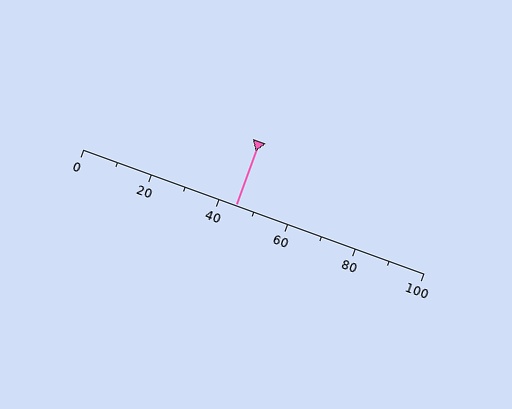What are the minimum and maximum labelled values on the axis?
The axis runs from 0 to 100.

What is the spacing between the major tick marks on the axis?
The major ticks are spaced 20 apart.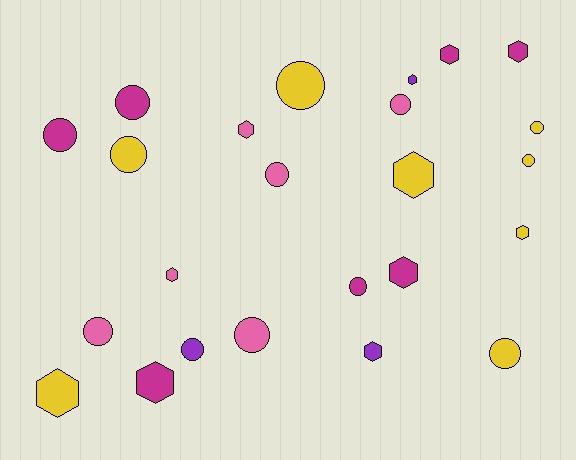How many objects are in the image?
There are 24 objects.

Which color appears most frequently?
Yellow, with 8 objects.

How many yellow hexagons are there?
There are 3 yellow hexagons.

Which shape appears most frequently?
Circle, with 13 objects.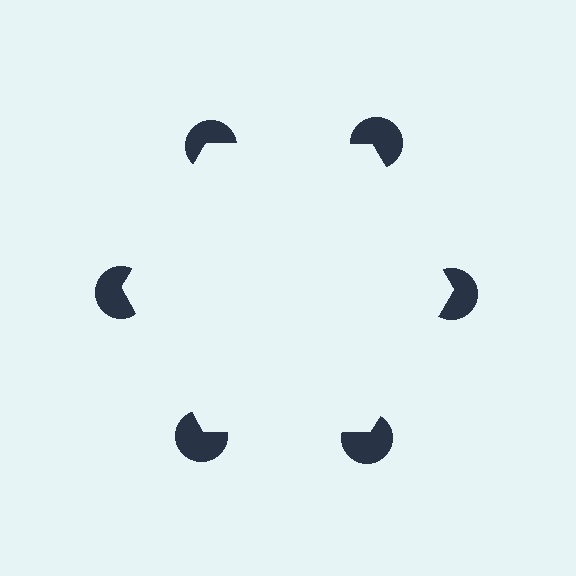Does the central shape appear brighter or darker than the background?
It typically appears slightly brighter than the background, even though no actual brightness change is drawn.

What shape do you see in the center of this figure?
An illusory hexagon — its edges are inferred from the aligned wedge cuts in the pac-man discs, not physically drawn.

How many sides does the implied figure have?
6 sides.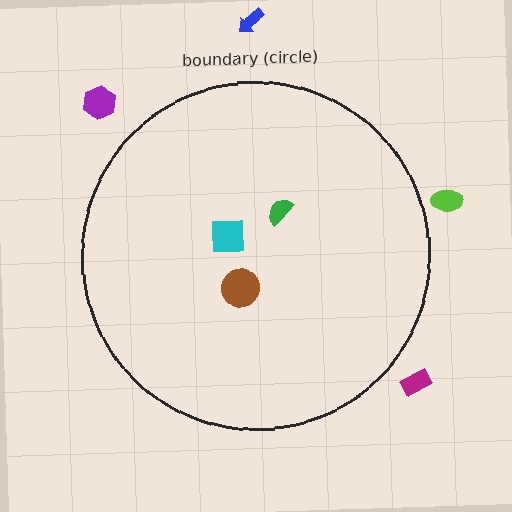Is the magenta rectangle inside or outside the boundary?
Outside.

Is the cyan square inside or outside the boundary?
Inside.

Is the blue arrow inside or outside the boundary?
Outside.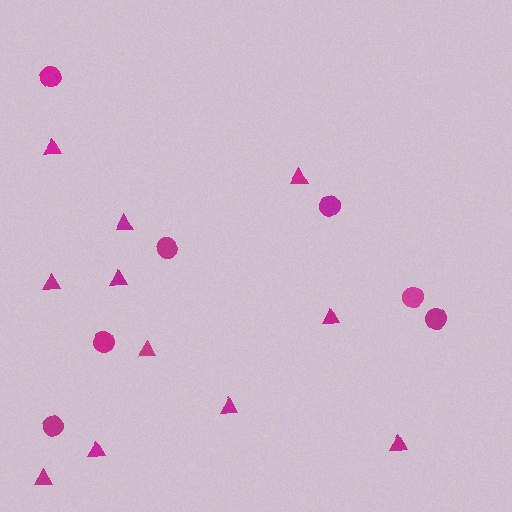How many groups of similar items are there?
There are 2 groups: one group of circles (7) and one group of triangles (11).